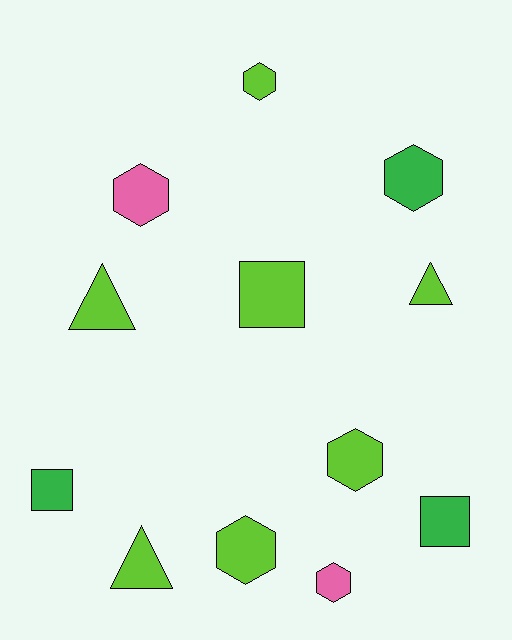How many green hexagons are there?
There is 1 green hexagon.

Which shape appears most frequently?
Hexagon, with 6 objects.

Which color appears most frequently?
Lime, with 7 objects.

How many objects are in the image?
There are 12 objects.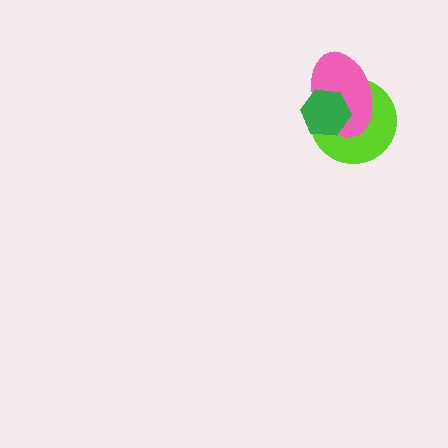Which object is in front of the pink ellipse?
The green hexagon is in front of the pink ellipse.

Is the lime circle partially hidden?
Yes, it is partially covered by another shape.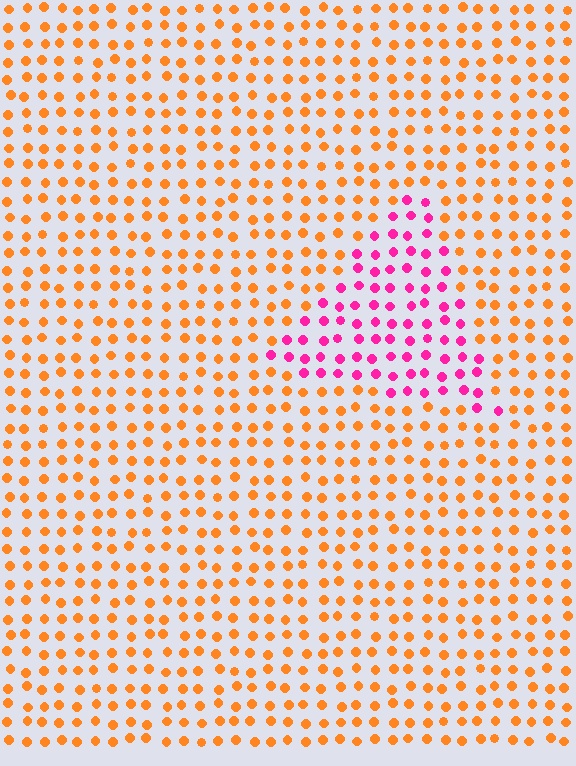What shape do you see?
I see a triangle.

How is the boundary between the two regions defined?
The boundary is defined purely by a slight shift in hue (about 63 degrees). Spacing, size, and orientation are identical on both sides.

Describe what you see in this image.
The image is filled with small orange elements in a uniform arrangement. A triangle-shaped region is visible where the elements are tinted to a slightly different hue, forming a subtle color boundary.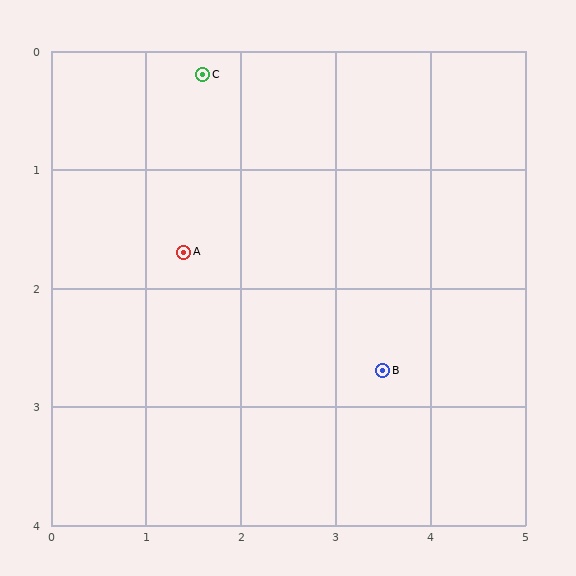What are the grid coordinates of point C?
Point C is at approximately (1.6, 0.2).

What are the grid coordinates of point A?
Point A is at approximately (1.4, 1.7).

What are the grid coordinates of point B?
Point B is at approximately (3.5, 2.7).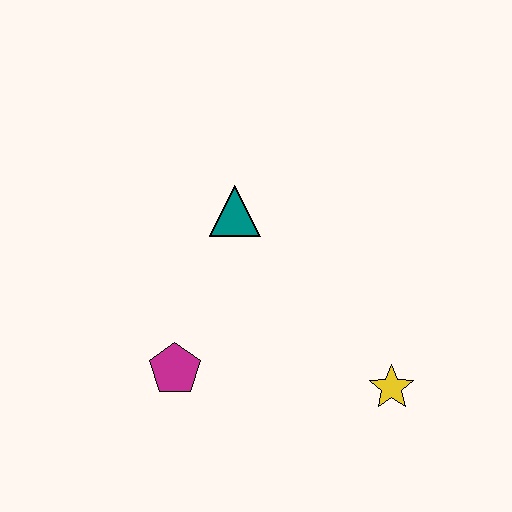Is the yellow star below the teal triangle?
Yes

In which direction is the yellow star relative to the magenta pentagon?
The yellow star is to the right of the magenta pentagon.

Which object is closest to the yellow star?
The magenta pentagon is closest to the yellow star.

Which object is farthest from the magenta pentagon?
The yellow star is farthest from the magenta pentagon.